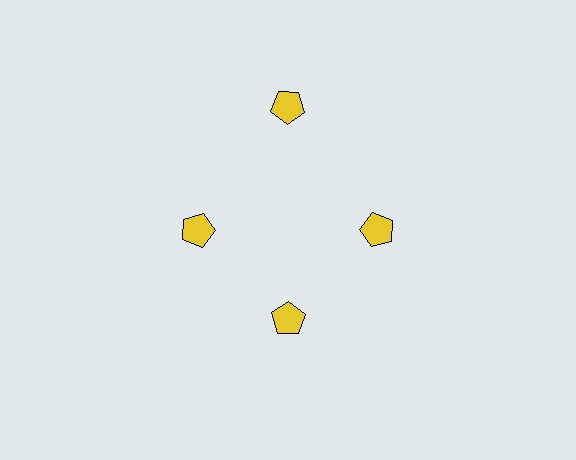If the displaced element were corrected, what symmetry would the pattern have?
It would have 4-fold rotational symmetry — the pattern would map onto itself every 90 degrees.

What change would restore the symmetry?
The symmetry would be restored by moving it inward, back onto the ring so that all 4 pentagons sit at equal angles and equal distance from the center.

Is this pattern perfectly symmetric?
No. The 4 yellow pentagons are arranged in a ring, but one element near the 12 o'clock position is pushed outward from the center, breaking the 4-fold rotational symmetry.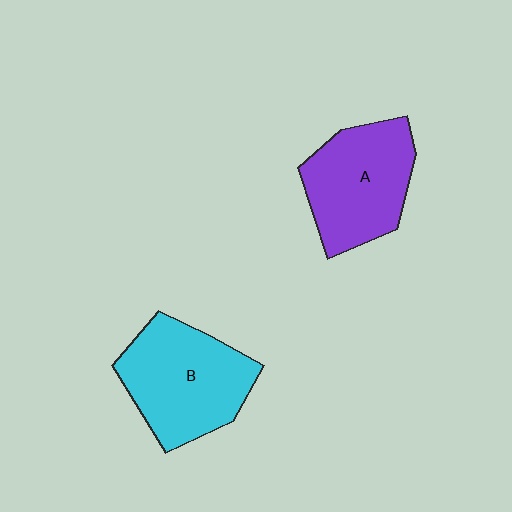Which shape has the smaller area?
Shape A (purple).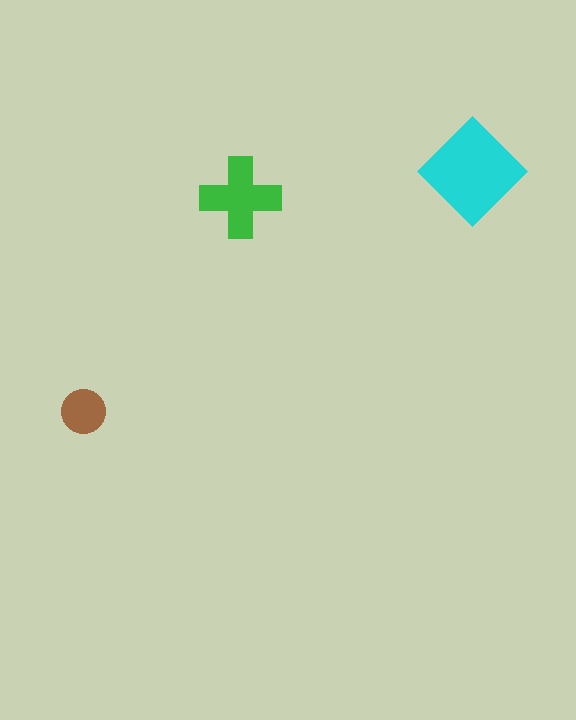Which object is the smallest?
The brown circle.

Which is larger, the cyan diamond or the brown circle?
The cyan diamond.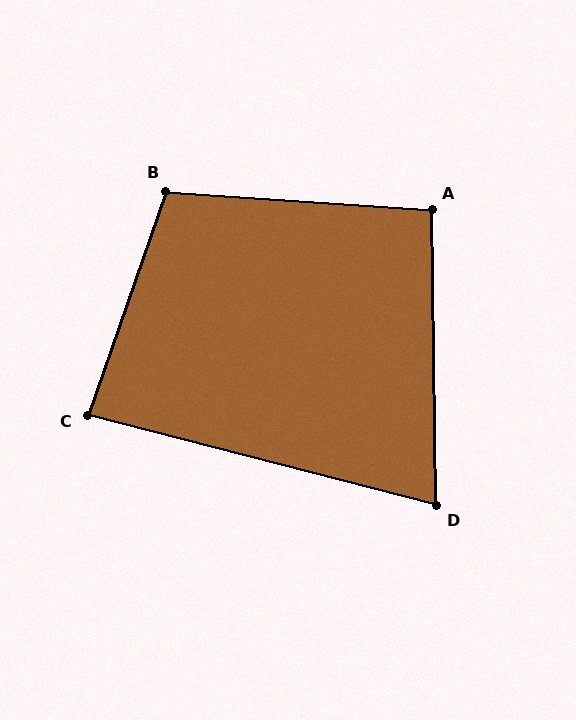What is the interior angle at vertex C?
Approximately 85 degrees (approximately right).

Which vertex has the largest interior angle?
B, at approximately 105 degrees.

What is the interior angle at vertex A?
Approximately 95 degrees (approximately right).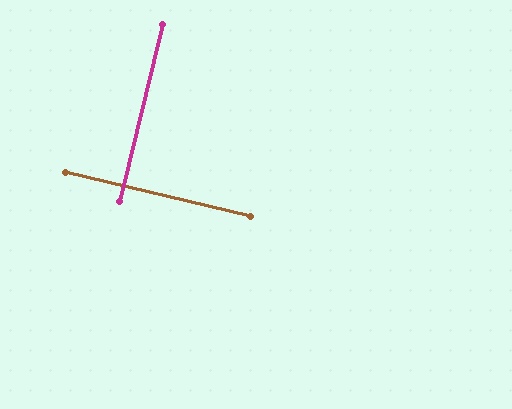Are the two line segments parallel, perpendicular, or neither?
Perpendicular — they meet at approximately 90°.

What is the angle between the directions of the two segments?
Approximately 90 degrees.